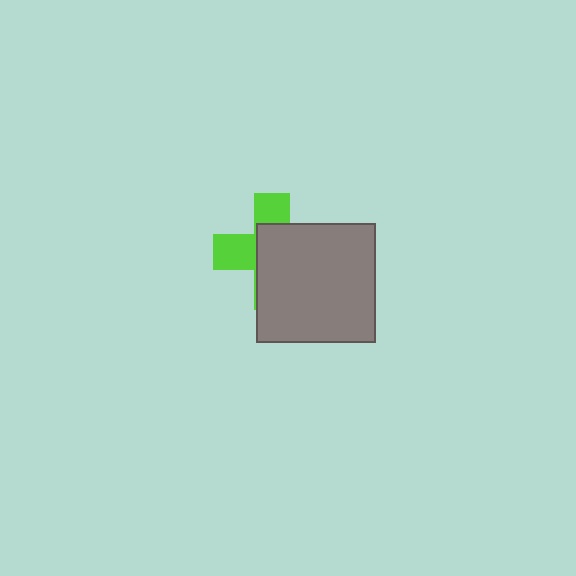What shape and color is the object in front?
The object in front is a gray square.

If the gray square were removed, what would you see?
You would see the complete lime cross.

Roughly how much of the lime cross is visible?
A small part of it is visible (roughly 38%).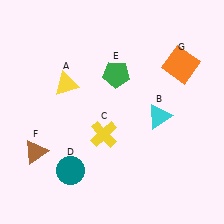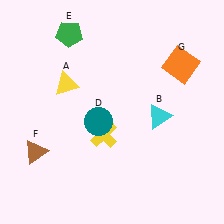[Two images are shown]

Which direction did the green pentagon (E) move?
The green pentagon (E) moved left.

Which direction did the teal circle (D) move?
The teal circle (D) moved up.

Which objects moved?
The objects that moved are: the teal circle (D), the green pentagon (E).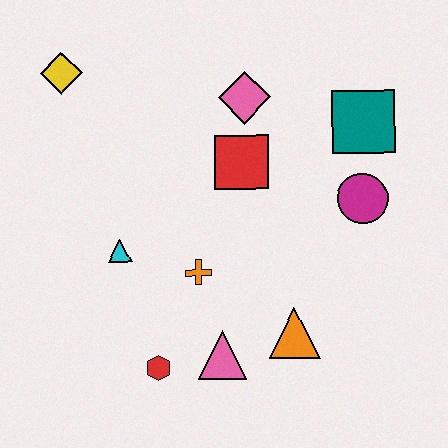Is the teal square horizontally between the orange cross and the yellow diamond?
No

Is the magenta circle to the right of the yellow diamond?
Yes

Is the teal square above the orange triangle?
Yes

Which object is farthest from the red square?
The red hexagon is farthest from the red square.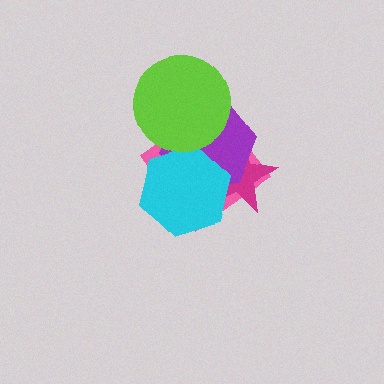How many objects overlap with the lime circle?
2 objects overlap with the lime circle.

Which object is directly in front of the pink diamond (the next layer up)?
The magenta star is directly in front of the pink diamond.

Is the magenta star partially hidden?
Yes, it is partially covered by another shape.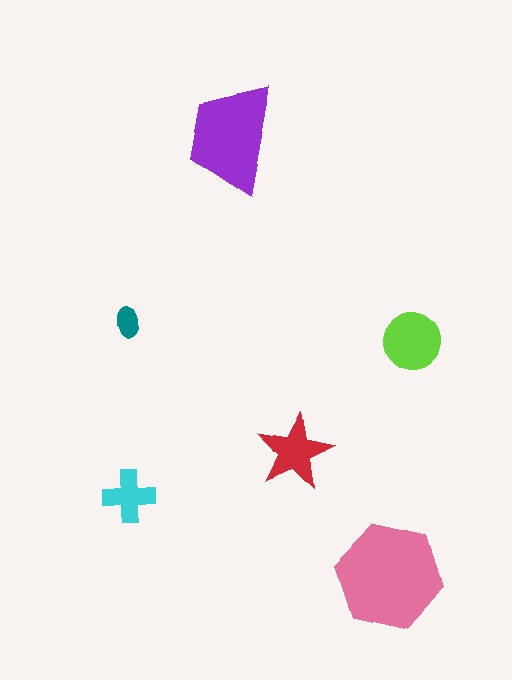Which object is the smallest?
The teal ellipse.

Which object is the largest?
The pink hexagon.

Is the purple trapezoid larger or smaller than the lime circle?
Larger.